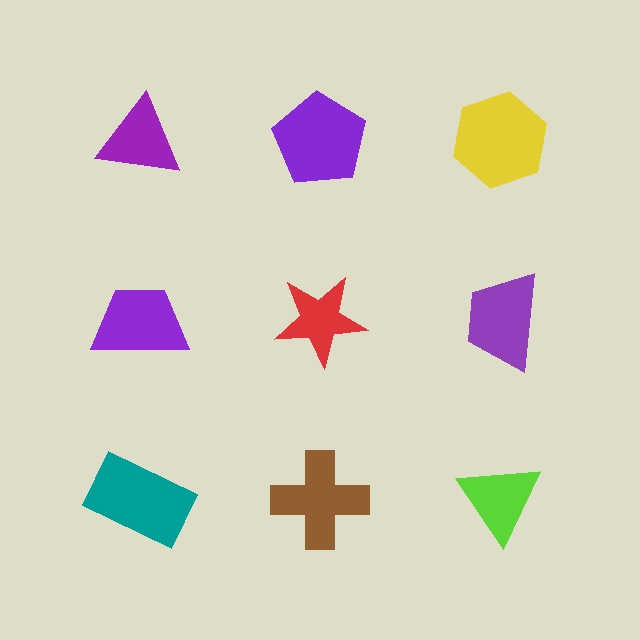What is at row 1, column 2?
A purple pentagon.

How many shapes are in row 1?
3 shapes.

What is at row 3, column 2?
A brown cross.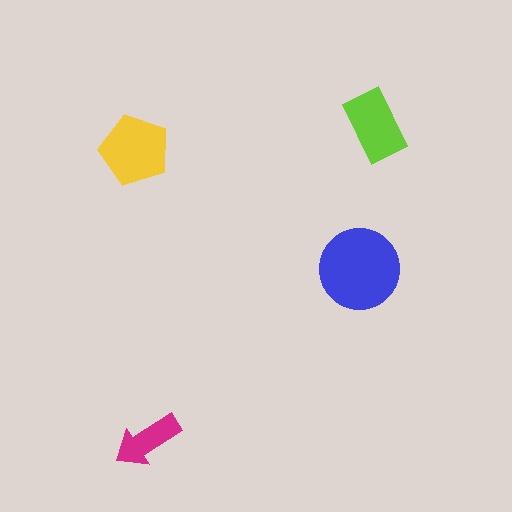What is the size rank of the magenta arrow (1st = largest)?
4th.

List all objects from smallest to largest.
The magenta arrow, the lime rectangle, the yellow pentagon, the blue circle.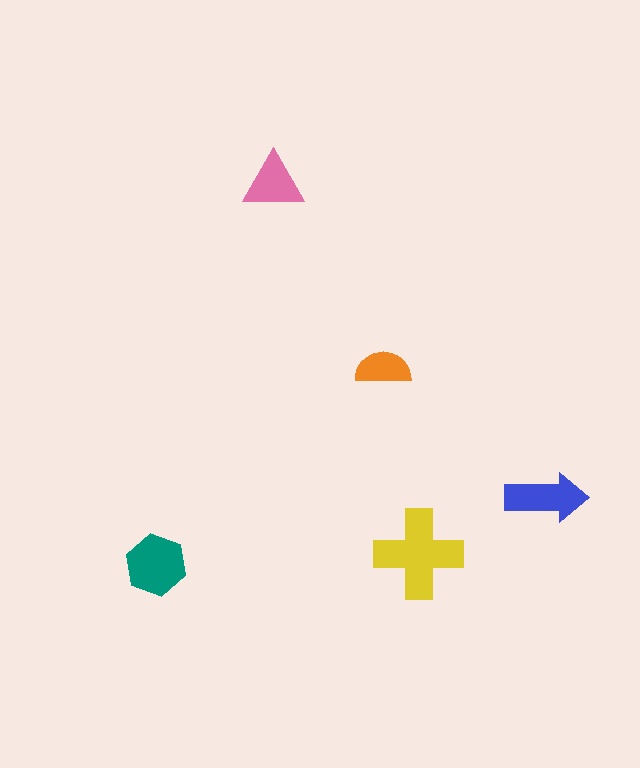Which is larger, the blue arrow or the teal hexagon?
The teal hexagon.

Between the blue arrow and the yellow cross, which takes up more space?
The yellow cross.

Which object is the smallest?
The orange semicircle.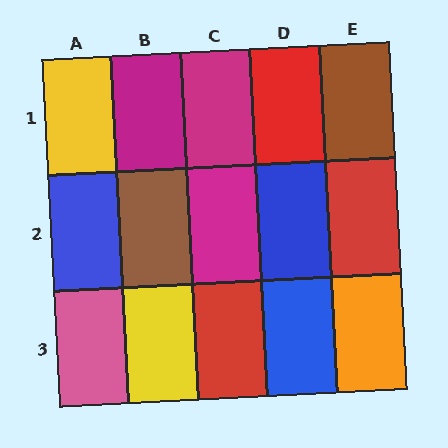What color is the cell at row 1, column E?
Brown.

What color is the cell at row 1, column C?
Magenta.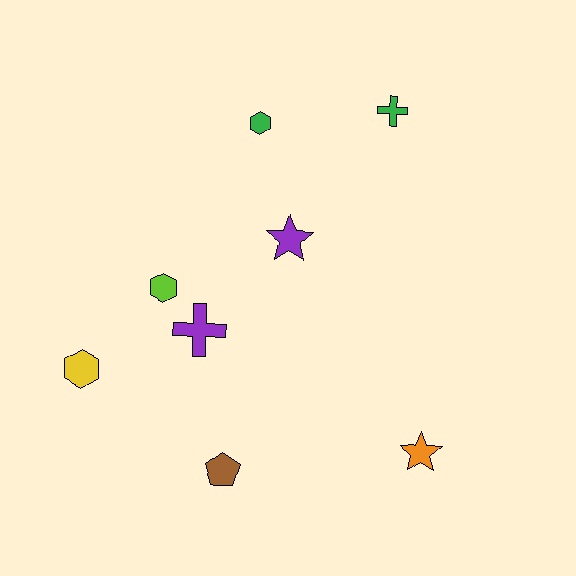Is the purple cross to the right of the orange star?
No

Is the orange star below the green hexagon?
Yes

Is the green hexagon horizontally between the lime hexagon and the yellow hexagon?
No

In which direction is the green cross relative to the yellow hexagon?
The green cross is to the right of the yellow hexagon.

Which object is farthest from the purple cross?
The green cross is farthest from the purple cross.